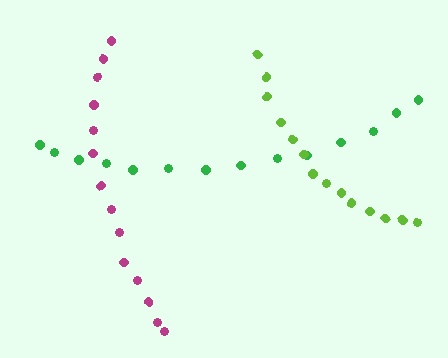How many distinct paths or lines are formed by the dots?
There are 3 distinct paths.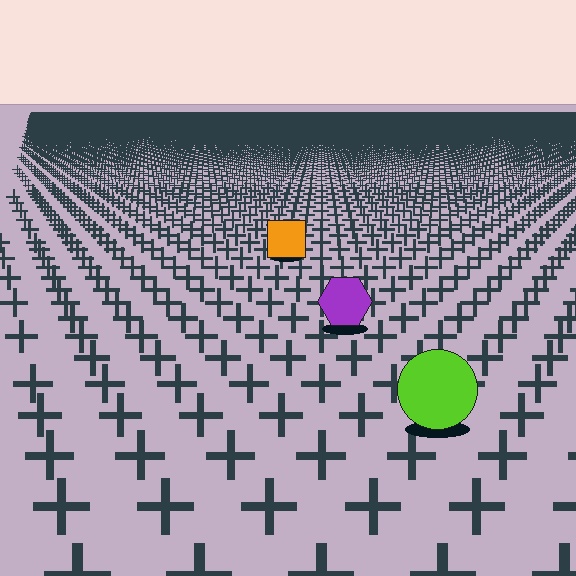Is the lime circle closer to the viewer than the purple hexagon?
Yes. The lime circle is closer — you can tell from the texture gradient: the ground texture is coarser near it.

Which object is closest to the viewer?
The lime circle is closest. The texture marks near it are larger and more spread out.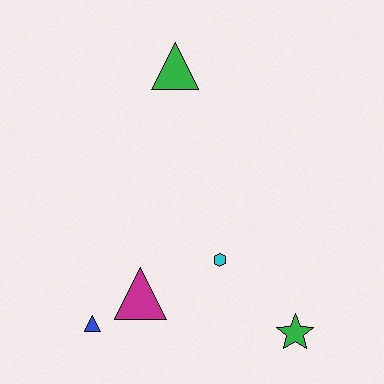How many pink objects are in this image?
There are no pink objects.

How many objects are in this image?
There are 5 objects.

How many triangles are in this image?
There are 3 triangles.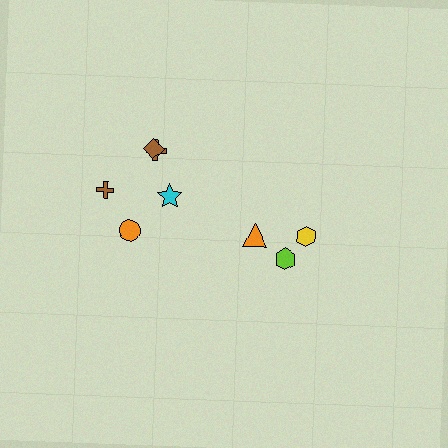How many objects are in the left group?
There are 5 objects.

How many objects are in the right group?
There are 3 objects.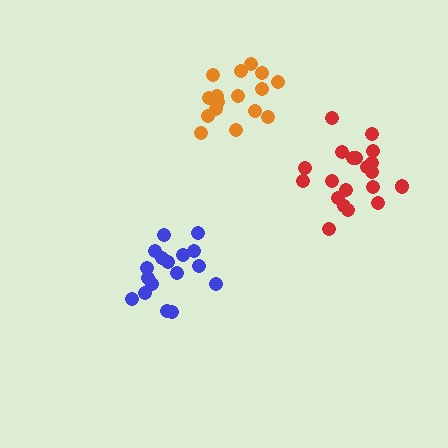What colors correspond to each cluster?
The clusters are colored: orange, red, blue.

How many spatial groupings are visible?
There are 3 spatial groupings.